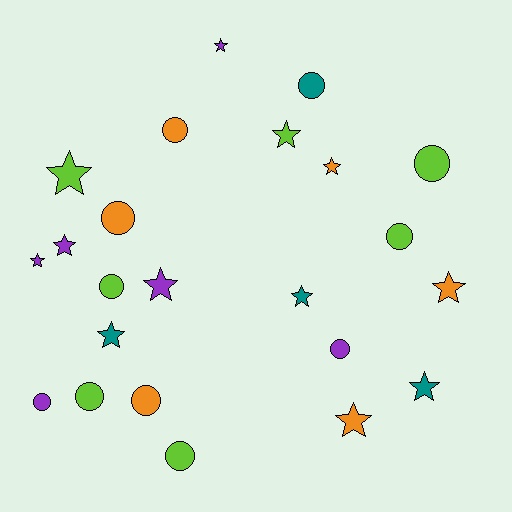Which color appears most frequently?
Lime, with 7 objects.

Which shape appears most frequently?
Star, with 12 objects.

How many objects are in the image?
There are 23 objects.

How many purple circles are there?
There are 2 purple circles.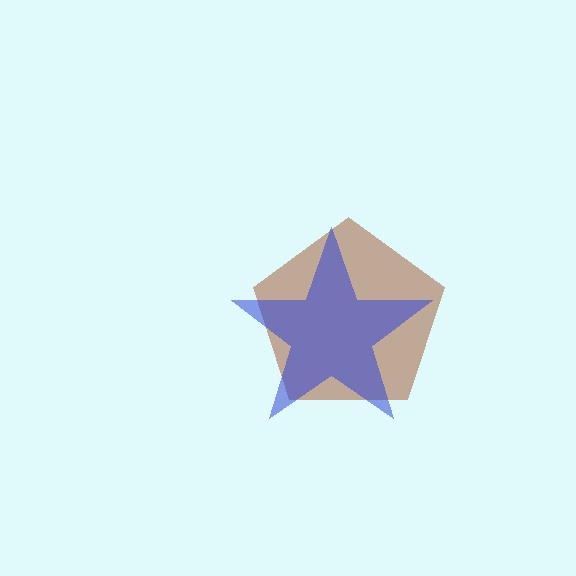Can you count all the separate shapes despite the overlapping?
Yes, there are 2 separate shapes.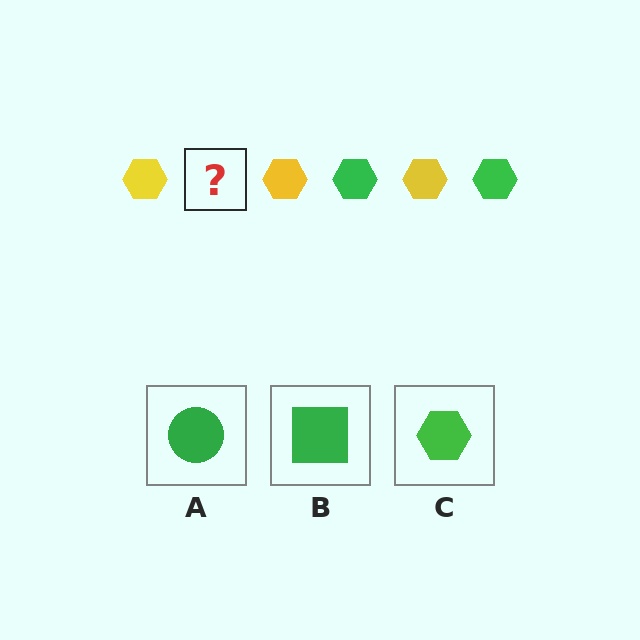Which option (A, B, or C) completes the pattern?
C.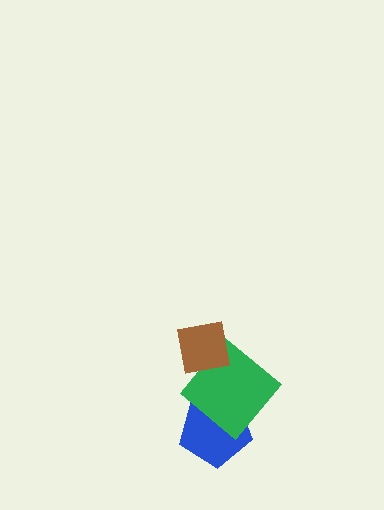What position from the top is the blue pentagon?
The blue pentagon is 3rd from the top.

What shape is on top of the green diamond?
The brown square is on top of the green diamond.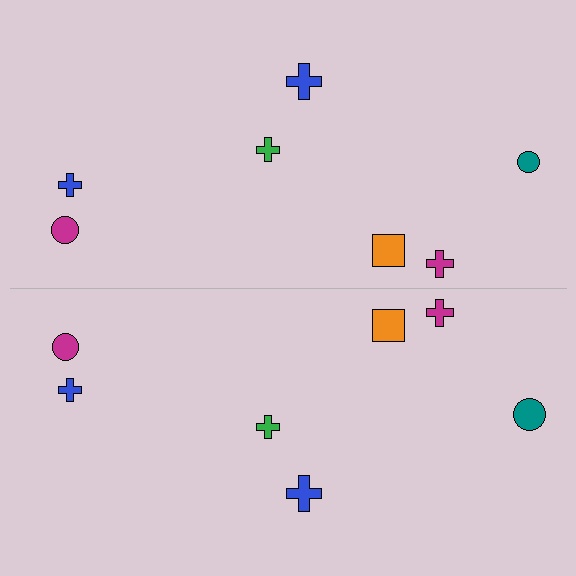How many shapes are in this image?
There are 14 shapes in this image.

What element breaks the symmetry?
The teal circle on the bottom side has a different size than its mirror counterpart.